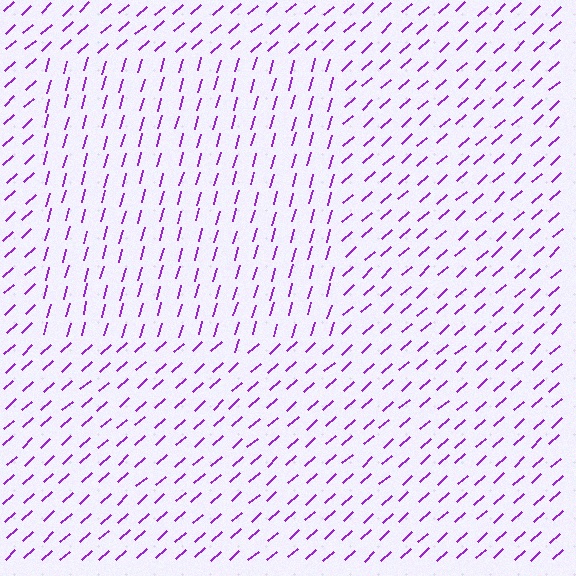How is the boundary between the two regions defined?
The boundary is defined purely by a change in line orientation (approximately 32 degrees difference). All lines are the same color and thickness.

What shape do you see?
I see a rectangle.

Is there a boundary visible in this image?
Yes, there is a texture boundary formed by a change in line orientation.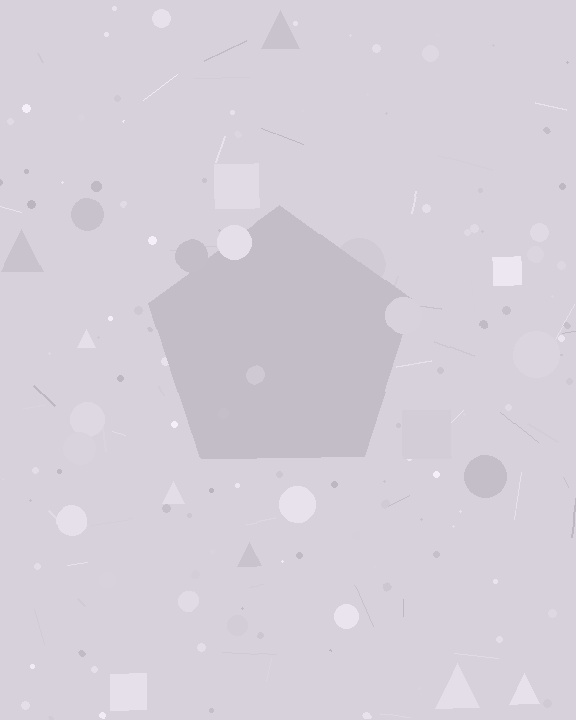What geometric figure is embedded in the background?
A pentagon is embedded in the background.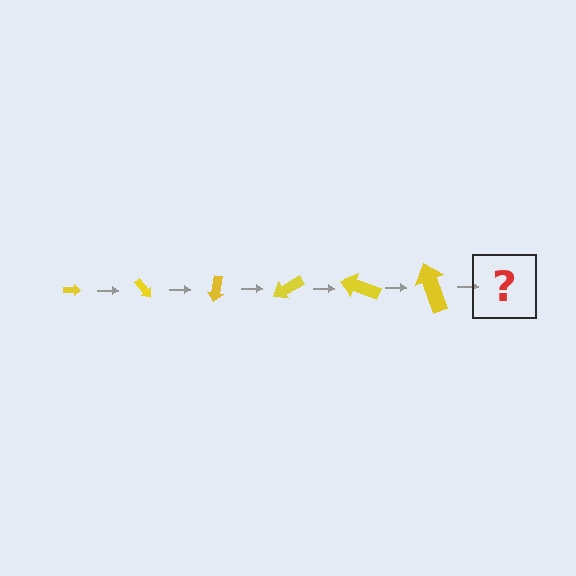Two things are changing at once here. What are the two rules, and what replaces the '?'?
The two rules are that the arrow grows larger each step and it rotates 50 degrees each step. The '?' should be an arrow, larger than the previous one and rotated 300 degrees from the start.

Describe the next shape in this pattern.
It should be an arrow, larger than the previous one and rotated 300 degrees from the start.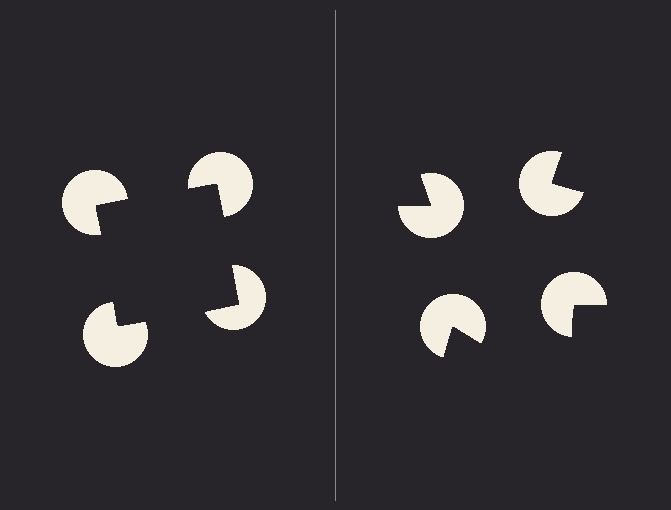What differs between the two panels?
The pac-man discs are positioned identically on both sides; only the wedge orientations differ. On the left they align to a square; on the right they are misaligned.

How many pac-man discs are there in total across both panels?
8 — 4 on each side.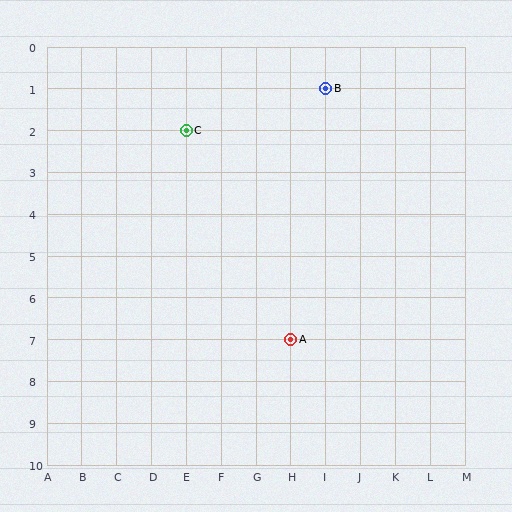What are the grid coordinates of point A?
Point A is at grid coordinates (H, 7).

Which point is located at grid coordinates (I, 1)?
Point B is at (I, 1).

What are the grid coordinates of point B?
Point B is at grid coordinates (I, 1).